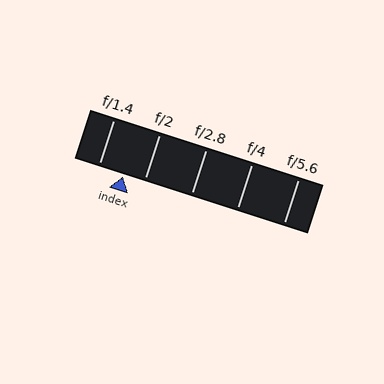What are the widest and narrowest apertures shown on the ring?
The widest aperture shown is f/1.4 and the narrowest is f/5.6.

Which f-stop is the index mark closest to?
The index mark is closest to f/2.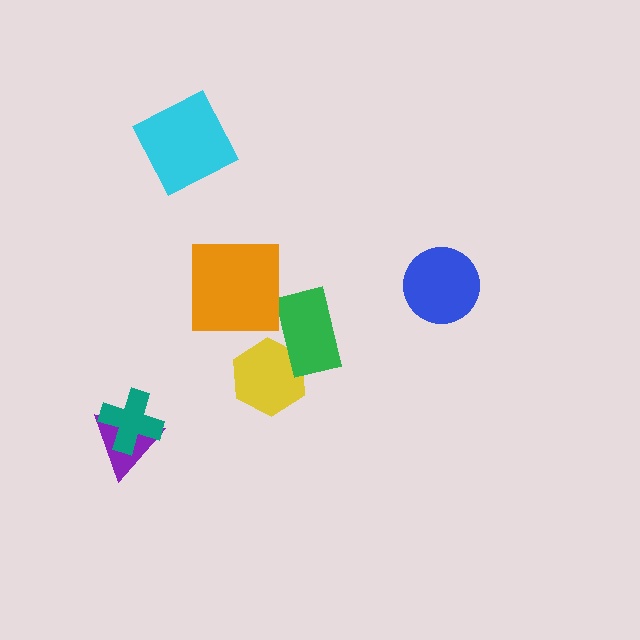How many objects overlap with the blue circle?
0 objects overlap with the blue circle.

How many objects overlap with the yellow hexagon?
1 object overlaps with the yellow hexagon.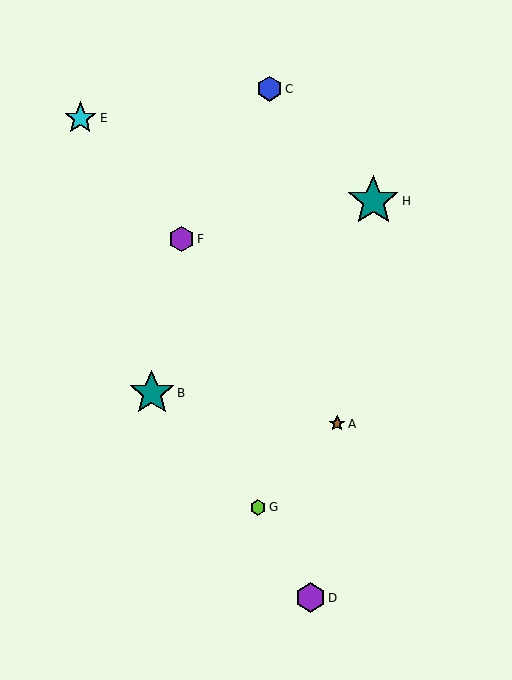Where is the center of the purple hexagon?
The center of the purple hexagon is at (181, 239).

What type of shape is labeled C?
Shape C is a blue hexagon.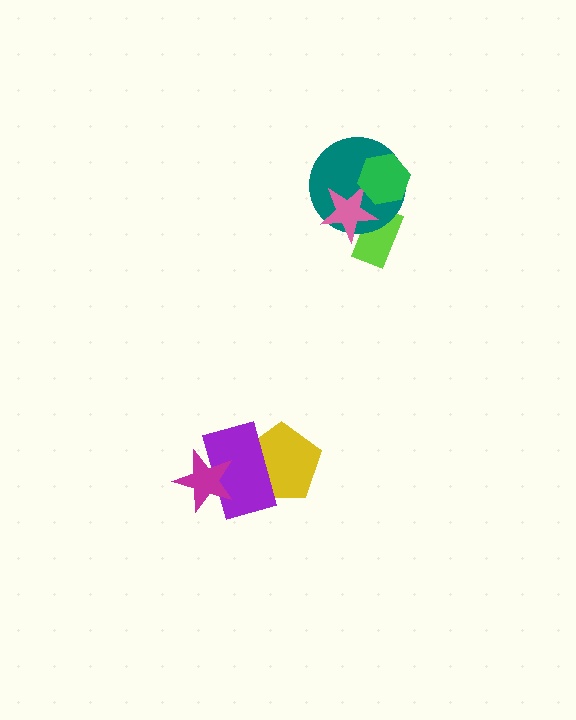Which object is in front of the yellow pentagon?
The purple rectangle is in front of the yellow pentagon.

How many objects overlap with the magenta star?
1 object overlaps with the magenta star.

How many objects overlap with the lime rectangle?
2 objects overlap with the lime rectangle.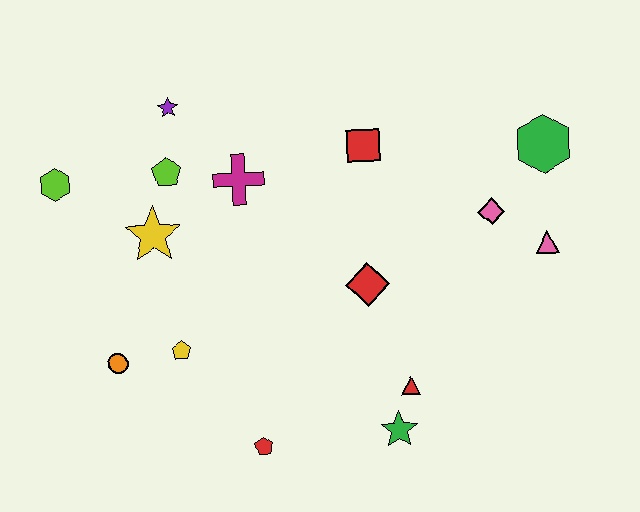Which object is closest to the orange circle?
The yellow pentagon is closest to the orange circle.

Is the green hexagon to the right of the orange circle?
Yes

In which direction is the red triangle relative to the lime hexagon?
The red triangle is to the right of the lime hexagon.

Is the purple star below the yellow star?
No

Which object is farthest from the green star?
The lime hexagon is farthest from the green star.